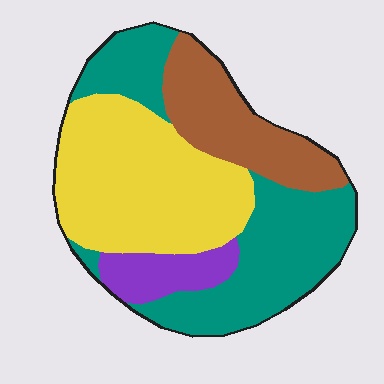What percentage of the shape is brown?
Brown covers 19% of the shape.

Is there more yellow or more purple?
Yellow.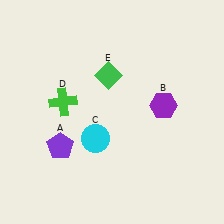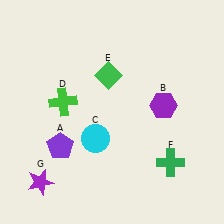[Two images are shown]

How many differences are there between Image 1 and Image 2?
There are 2 differences between the two images.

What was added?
A green cross (F), a purple star (G) were added in Image 2.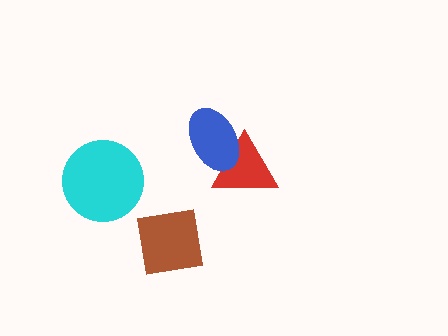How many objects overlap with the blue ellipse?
1 object overlaps with the blue ellipse.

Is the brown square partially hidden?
No, no other shape covers it.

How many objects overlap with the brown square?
0 objects overlap with the brown square.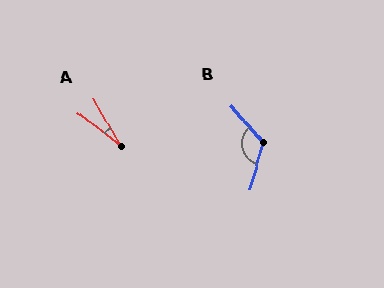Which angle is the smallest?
A, at approximately 23 degrees.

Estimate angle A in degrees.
Approximately 23 degrees.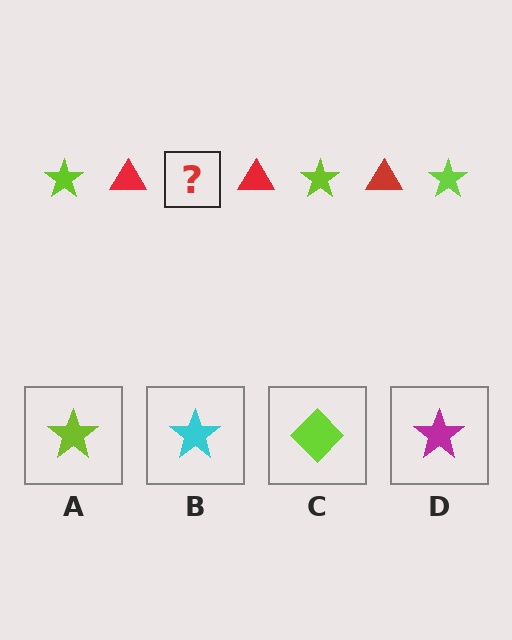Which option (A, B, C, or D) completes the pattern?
A.